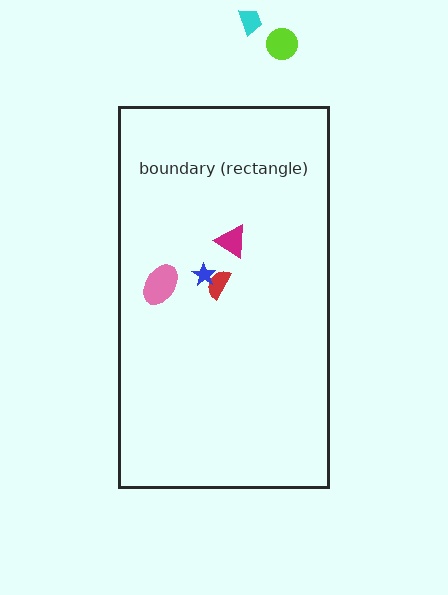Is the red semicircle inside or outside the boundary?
Inside.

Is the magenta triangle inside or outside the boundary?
Inside.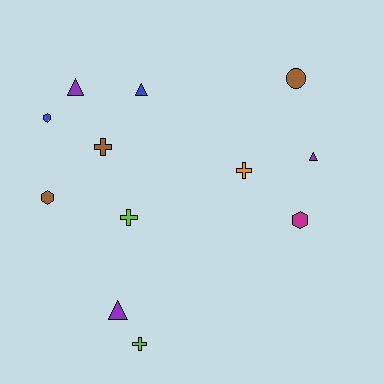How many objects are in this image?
There are 12 objects.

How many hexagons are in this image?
There are 3 hexagons.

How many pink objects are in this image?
There are no pink objects.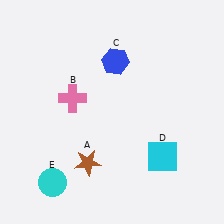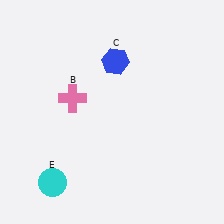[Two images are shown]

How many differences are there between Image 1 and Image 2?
There are 2 differences between the two images.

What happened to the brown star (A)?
The brown star (A) was removed in Image 2. It was in the bottom-left area of Image 1.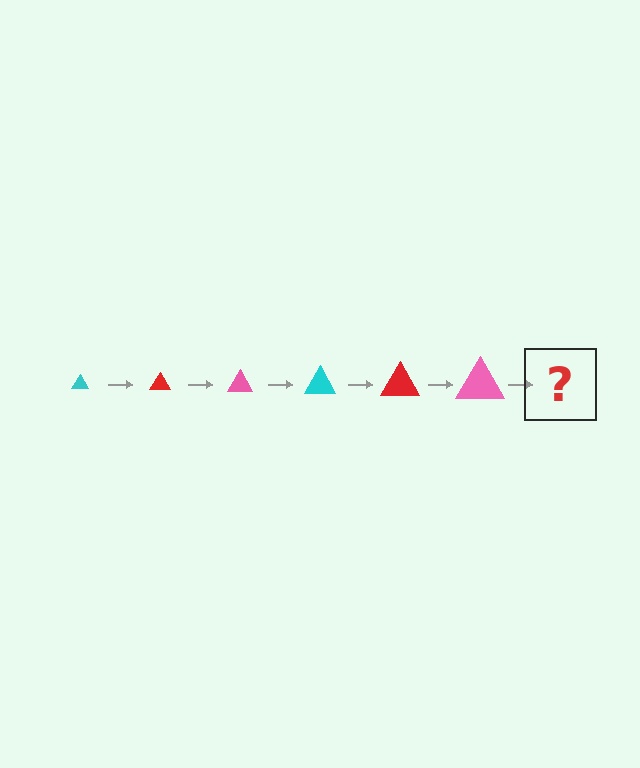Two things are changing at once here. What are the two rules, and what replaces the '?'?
The two rules are that the triangle grows larger each step and the color cycles through cyan, red, and pink. The '?' should be a cyan triangle, larger than the previous one.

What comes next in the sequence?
The next element should be a cyan triangle, larger than the previous one.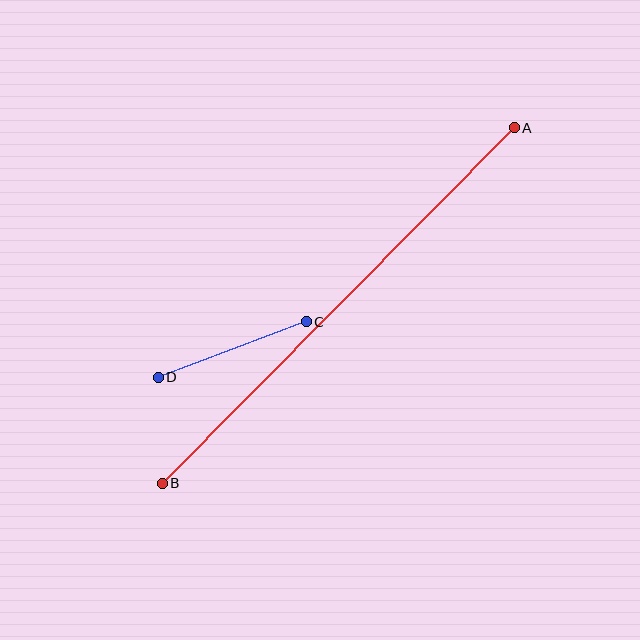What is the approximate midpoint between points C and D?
The midpoint is at approximately (232, 349) pixels.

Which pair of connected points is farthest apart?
Points A and B are farthest apart.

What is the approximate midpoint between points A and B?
The midpoint is at approximately (338, 305) pixels.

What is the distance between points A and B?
The distance is approximately 500 pixels.